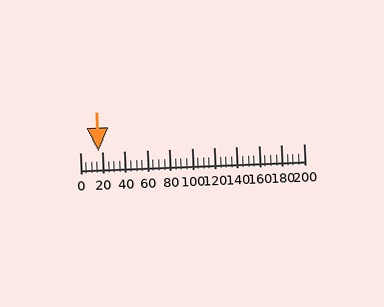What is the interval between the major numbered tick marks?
The major tick marks are spaced 20 units apart.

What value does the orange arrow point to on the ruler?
The orange arrow points to approximately 17.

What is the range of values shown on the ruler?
The ruler shows values from 0 to 200.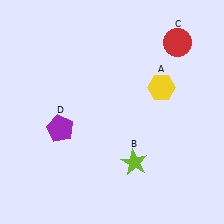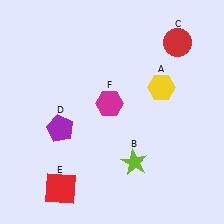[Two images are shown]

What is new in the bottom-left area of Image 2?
A red square (E) was added in the bottom-left area of Image 2.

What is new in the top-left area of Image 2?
A magenta hexagon (F) was added in the top-left area of Image 2.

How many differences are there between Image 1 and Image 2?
There are 2 differences between the two images.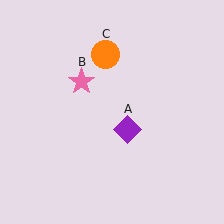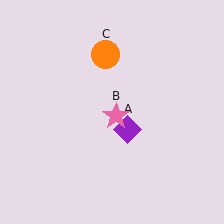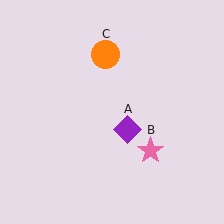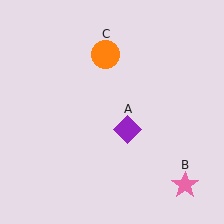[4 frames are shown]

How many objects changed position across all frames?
1 object changed position: pink star (object B).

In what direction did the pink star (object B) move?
The pink star (object B) moved down and to the right.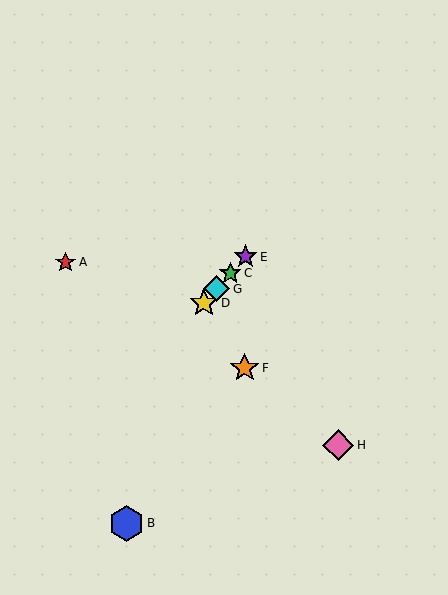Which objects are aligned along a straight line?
Objects C, D, E, G are aligned along a straight line.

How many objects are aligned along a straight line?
4 objects (C, D, E, G) are aligned along a straight line.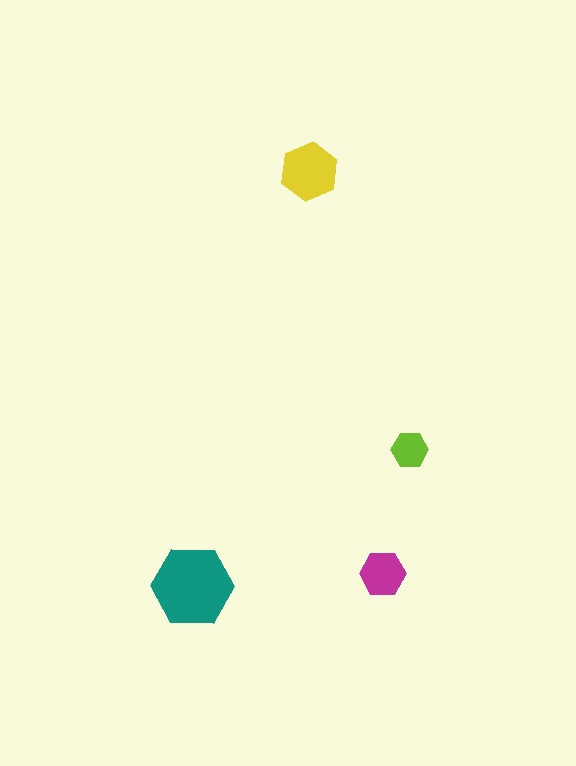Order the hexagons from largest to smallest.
the teal one, the yellow one, the magenta one, the lime one.